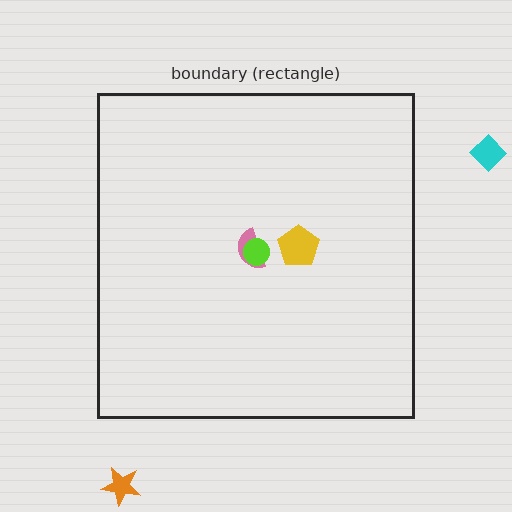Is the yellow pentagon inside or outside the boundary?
Inside.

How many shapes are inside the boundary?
3 inside, 2 outside.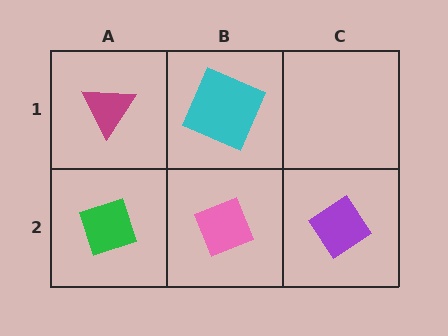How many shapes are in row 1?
2 shapes.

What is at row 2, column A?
A green diamond.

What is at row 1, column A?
A magenta triangle.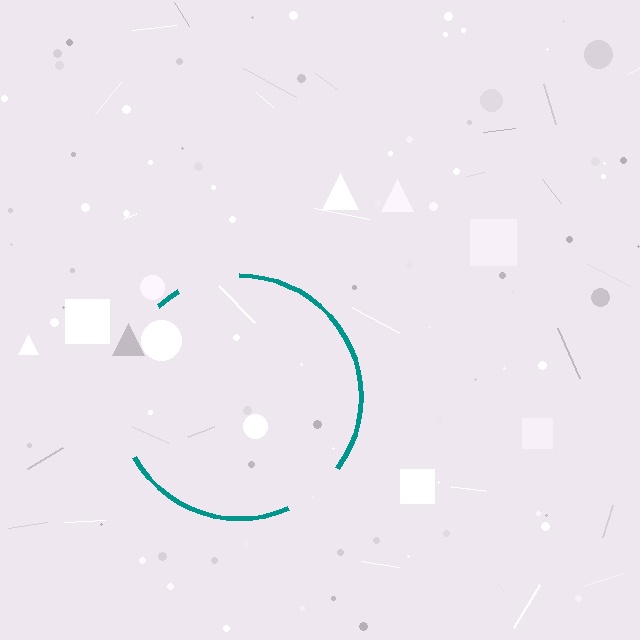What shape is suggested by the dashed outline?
The dashed outline suggests a circle.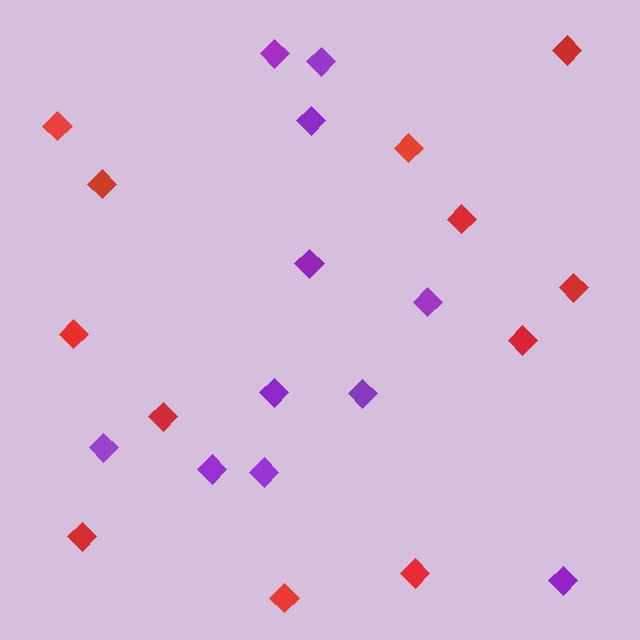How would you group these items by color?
There are 2 groups: one group of red diamonds (12) and one group of purple diamonds (11).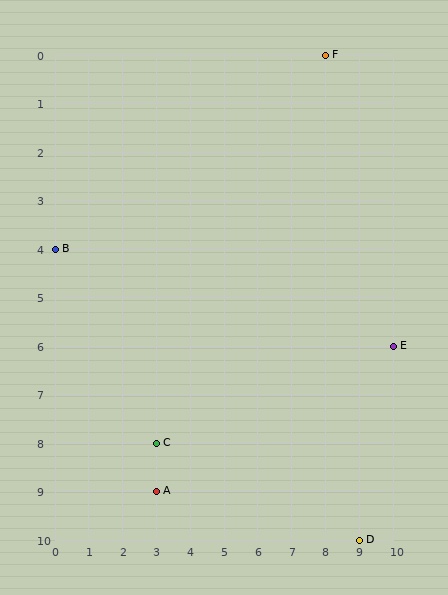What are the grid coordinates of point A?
Point A is at grid coordinates (3, 9).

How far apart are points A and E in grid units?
Points A and E are 7 columns and 3 rows apart (about 7.6 grid units diagonally).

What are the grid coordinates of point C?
Point C is at grid coordinates (3, 8).